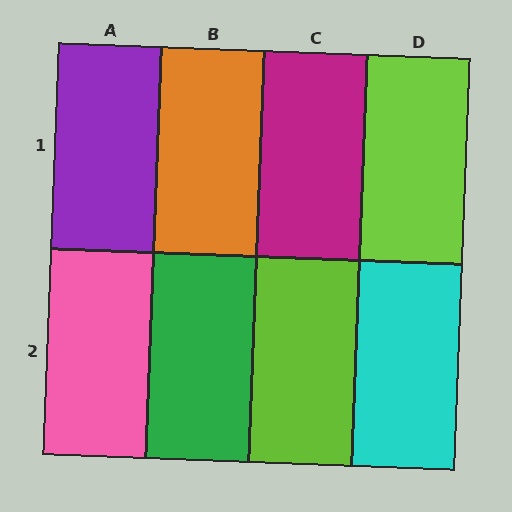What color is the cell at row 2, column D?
Cyan.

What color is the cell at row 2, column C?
Lime.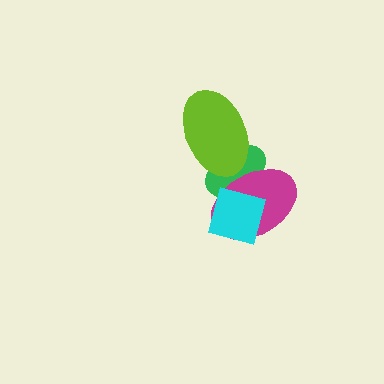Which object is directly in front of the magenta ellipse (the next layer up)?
The lime ellipse is directly in front of the magenta ellipse.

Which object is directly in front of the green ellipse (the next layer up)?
The magenta ellipse is directly in front of the green ellipse.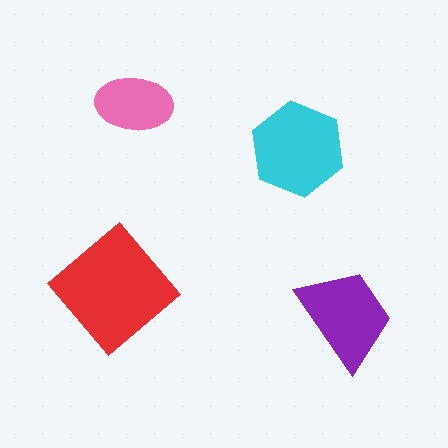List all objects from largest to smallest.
The red diamond, the cyan hexagon, the purple trapezoid, the pink ellipse.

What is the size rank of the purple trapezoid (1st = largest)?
3rd.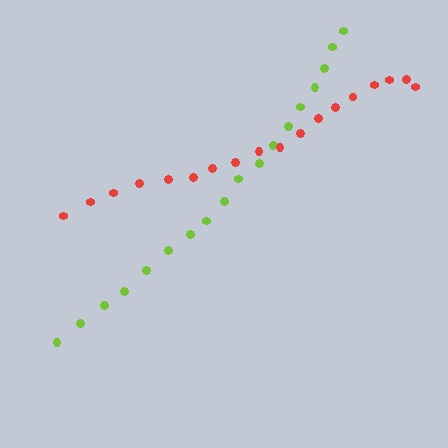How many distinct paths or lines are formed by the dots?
There are 2 distinct paths.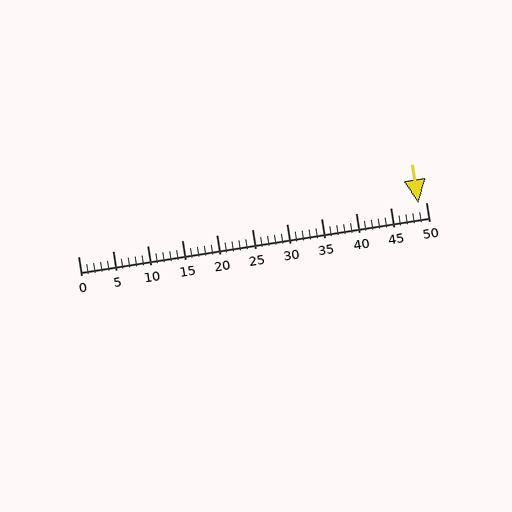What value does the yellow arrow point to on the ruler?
The yellow arrow points to approximately 49.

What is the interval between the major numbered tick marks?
The major tick marks are spaced 5 units apart.